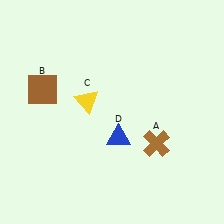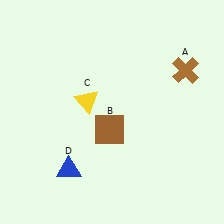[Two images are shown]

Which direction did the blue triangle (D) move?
The blue triangle (D) moved left.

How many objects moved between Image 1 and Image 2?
3 objects moved between the two images.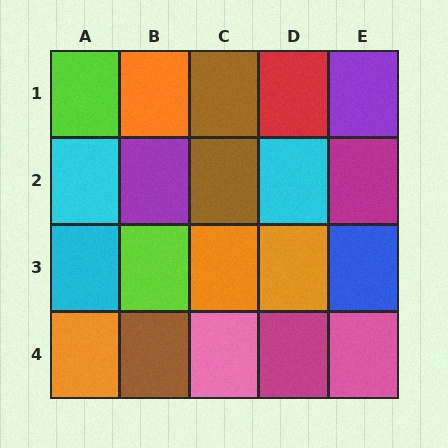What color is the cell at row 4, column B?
Brown.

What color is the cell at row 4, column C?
Pink.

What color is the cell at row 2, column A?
Cyan.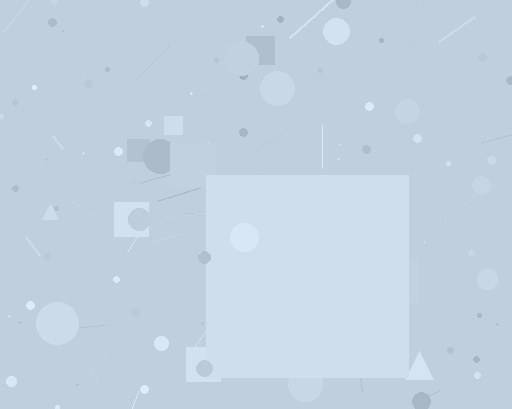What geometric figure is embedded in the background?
A square is embedded in the background.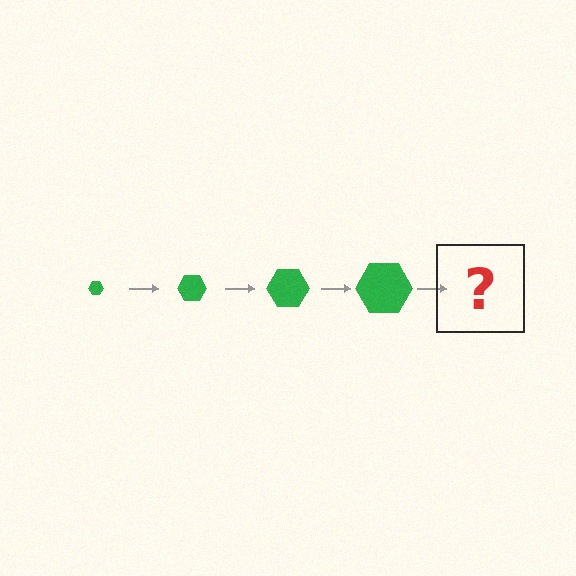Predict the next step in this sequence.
The next step is a green hexagon, larger than the previous one.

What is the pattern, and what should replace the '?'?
The pattern is that the hexagon gets progressively larger each step. The '?' should be a green hexagon, larger than the previous one.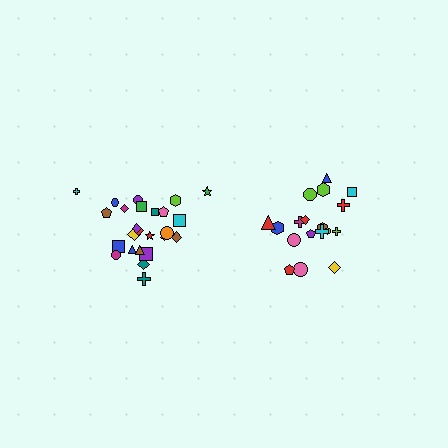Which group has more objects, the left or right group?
The left group.